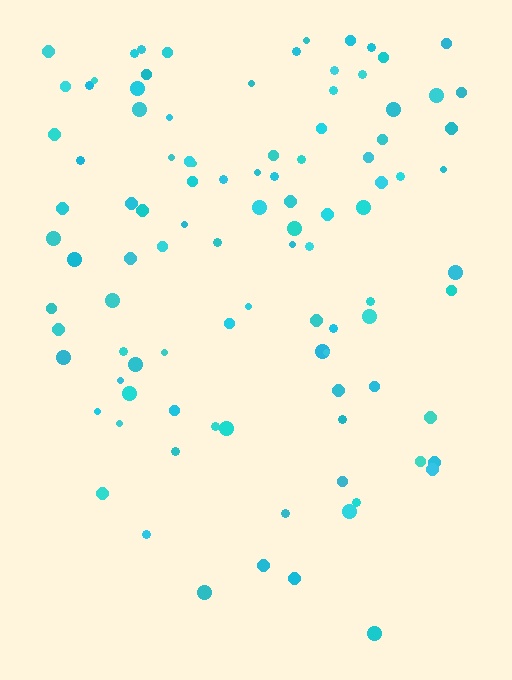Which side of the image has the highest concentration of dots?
The top.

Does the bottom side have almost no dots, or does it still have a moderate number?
Still a moderate number, just noticeably fewer than the top.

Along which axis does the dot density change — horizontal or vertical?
Vertical.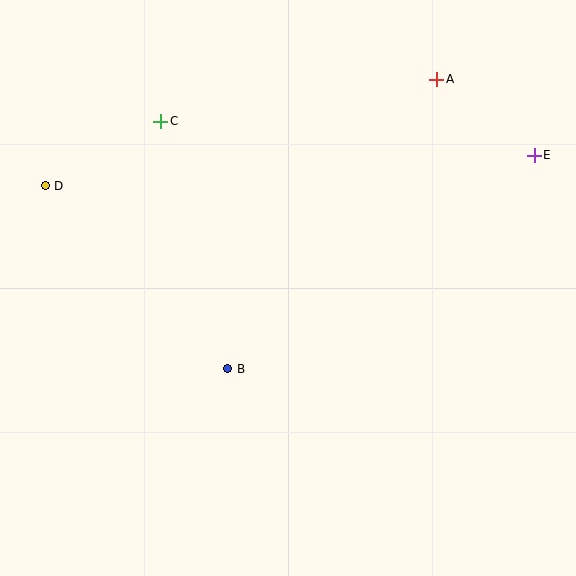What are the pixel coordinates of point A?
Point A is at (437, 79).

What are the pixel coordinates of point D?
Point D is at (45, 186).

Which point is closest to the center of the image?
Point B at (228, 369) is closest to the center.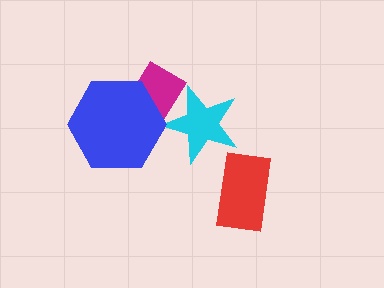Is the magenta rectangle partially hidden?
Yes, it is partially covered by another shape.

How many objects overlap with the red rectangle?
0 objects overlap with the red rectangle.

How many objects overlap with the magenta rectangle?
2 objects overlap with the magenta rectangle.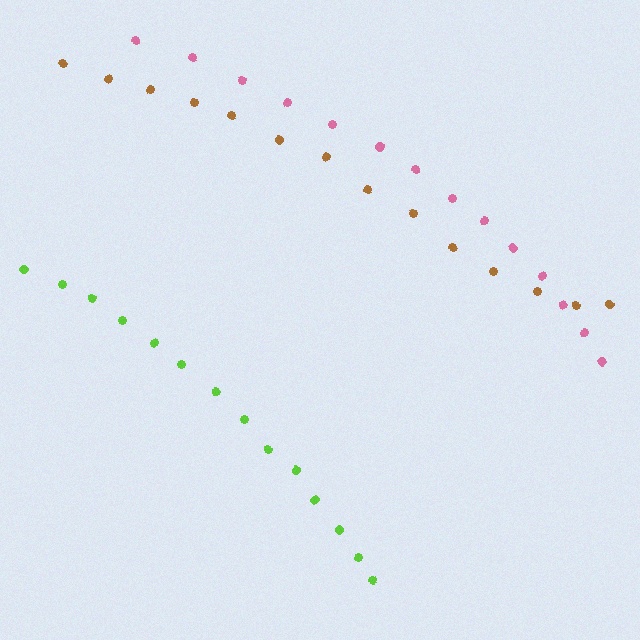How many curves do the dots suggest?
There are 3 distinct paths.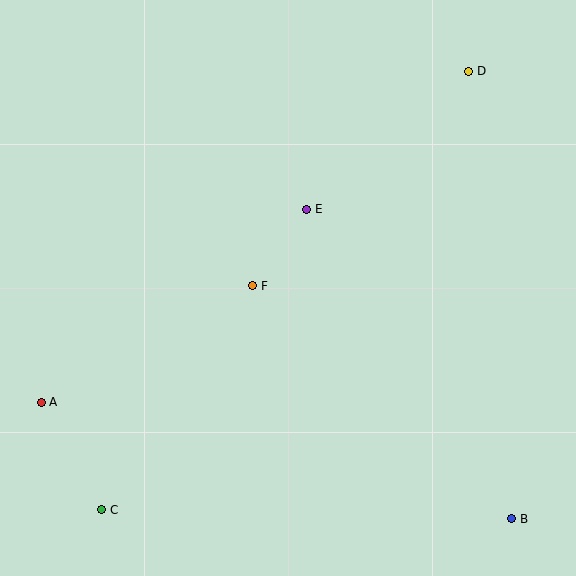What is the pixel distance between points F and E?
The distance between F and E is 94 pixels.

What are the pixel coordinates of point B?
Point B is at (512, 519).